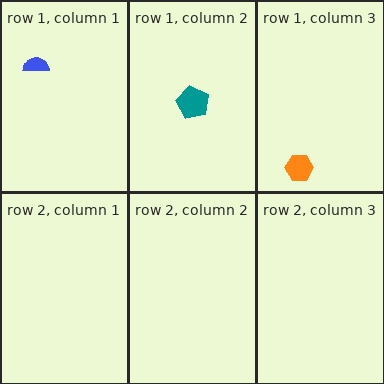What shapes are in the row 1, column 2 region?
The teal pentagon.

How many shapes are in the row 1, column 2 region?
1.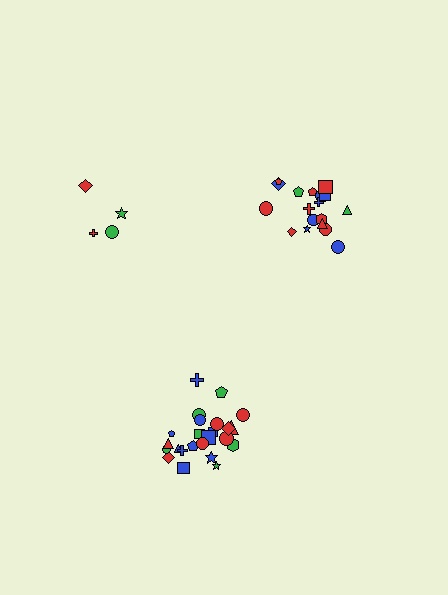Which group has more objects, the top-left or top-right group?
The top-right group.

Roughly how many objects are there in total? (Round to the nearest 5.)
Roughly 45 objects in total.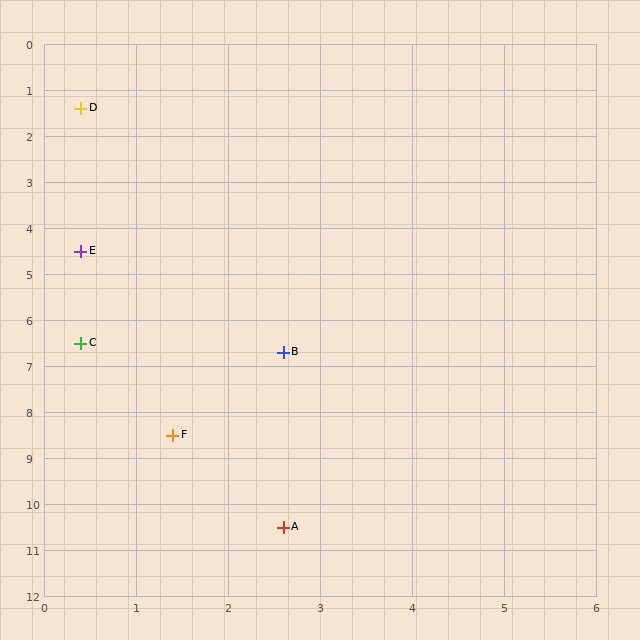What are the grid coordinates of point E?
Point E is at approximately (0.4, 4.5).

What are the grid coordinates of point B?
Point B is at approximately (2.6, 6.7).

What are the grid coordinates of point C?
Point C is at approximately (0.4, 6.5).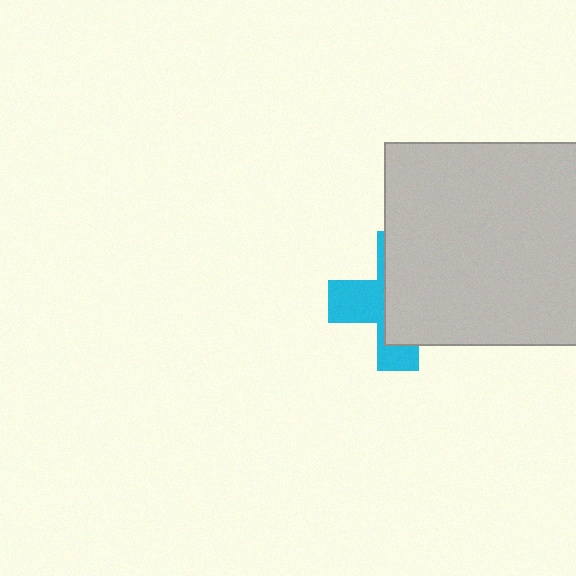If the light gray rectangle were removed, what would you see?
You would see the complete cyan cross.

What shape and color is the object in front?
The object in front is a light gray rectangle.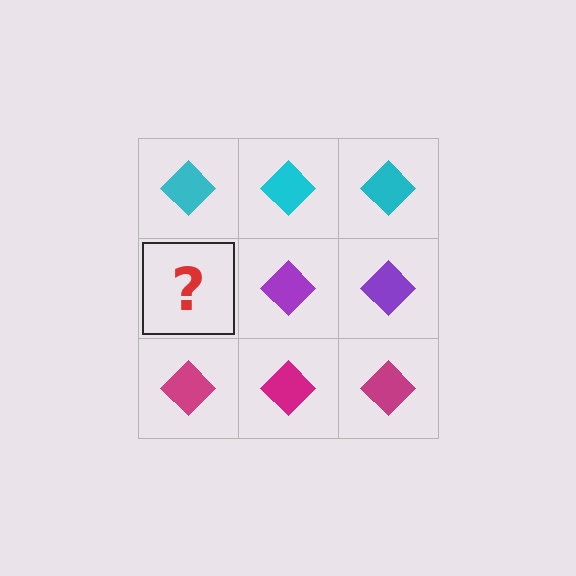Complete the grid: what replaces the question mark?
The question mark should be replaced with a purple diamond.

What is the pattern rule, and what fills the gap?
The rule is that each row has a consistent color. The gap should be filled with a purple diamond.